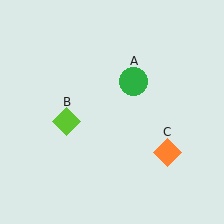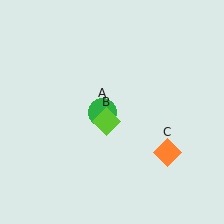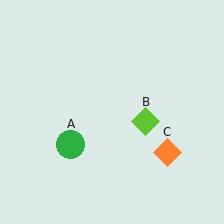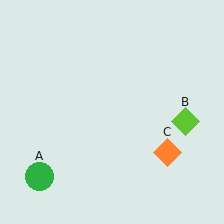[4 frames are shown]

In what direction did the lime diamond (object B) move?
The lime diamond (object B) moved right.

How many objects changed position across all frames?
2 objects changed position: green circle (object A), lime diamond (object B).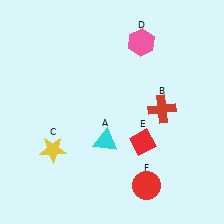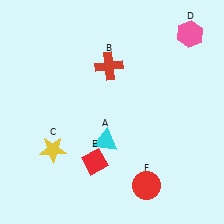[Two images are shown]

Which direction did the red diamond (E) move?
The red diamond (E) moved left.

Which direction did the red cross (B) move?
The red cross (B) moved left.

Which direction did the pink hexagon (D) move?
The pink hexagon (D) moved right.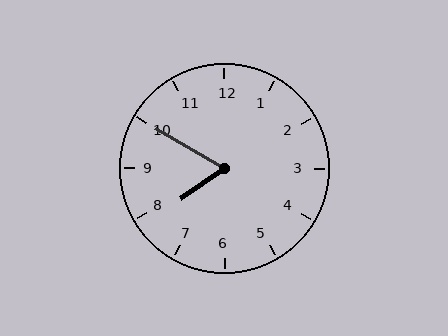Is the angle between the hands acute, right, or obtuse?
It is acute.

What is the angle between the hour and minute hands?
Approximately 65 degrees.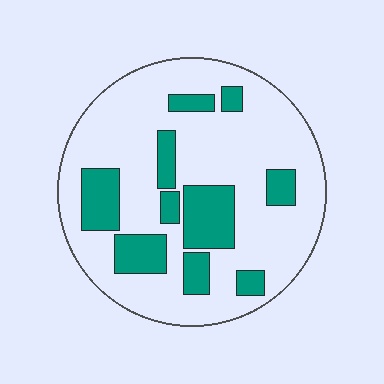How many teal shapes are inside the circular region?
10.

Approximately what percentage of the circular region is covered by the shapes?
Approximately 25%.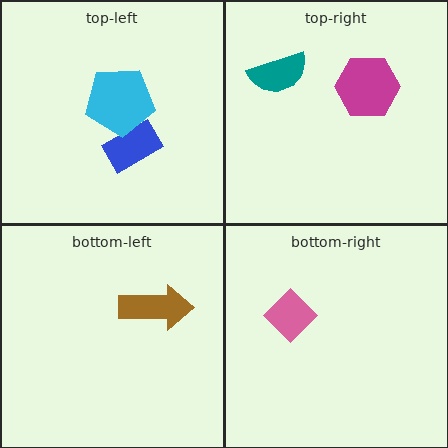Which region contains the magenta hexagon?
The top-right region.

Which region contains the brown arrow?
The bottom-left region.